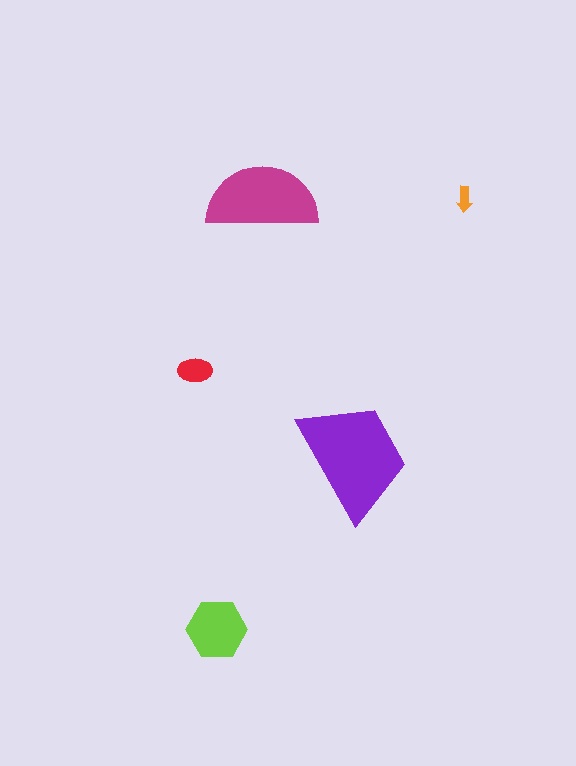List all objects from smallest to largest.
The orange arrow, the red ellipse, the lime hexagon, the magenta semicircle, the purple trapezoid.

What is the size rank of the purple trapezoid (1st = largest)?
1st.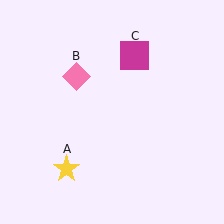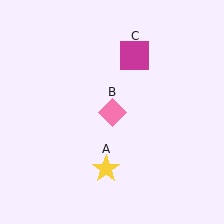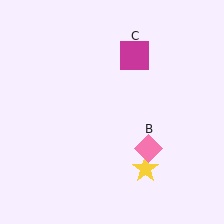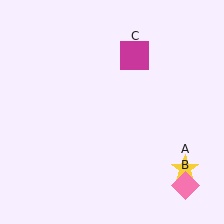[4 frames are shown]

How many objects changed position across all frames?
2 objects changed position: yellow star (object A), pink diamond (object B).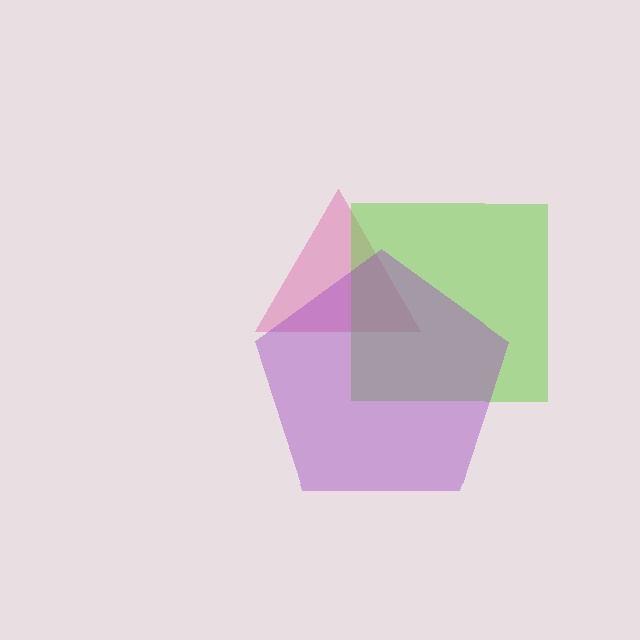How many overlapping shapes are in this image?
There are 3 overlapping shapes in the image.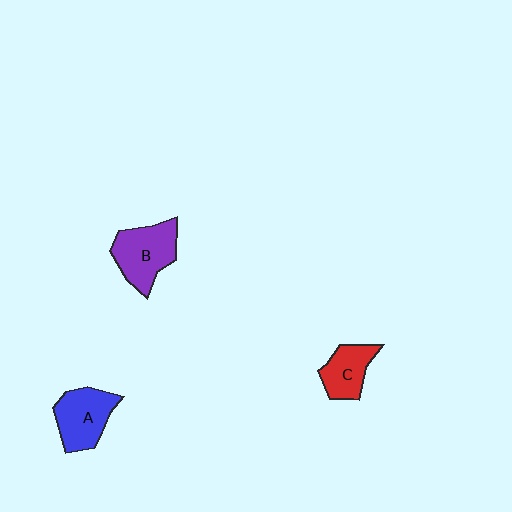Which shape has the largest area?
Shape B (purple).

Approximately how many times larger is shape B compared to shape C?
Approximately 1.5 times.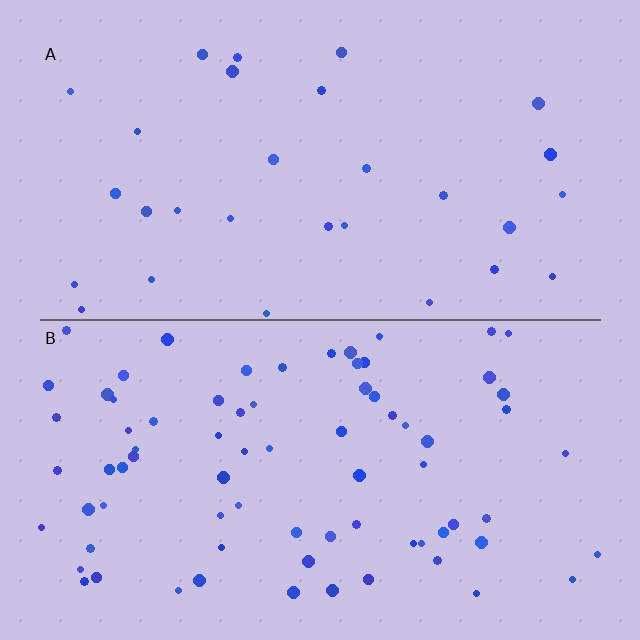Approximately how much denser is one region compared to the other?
Approximately 2.6× — region B over region A.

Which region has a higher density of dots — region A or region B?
B (the bottom).